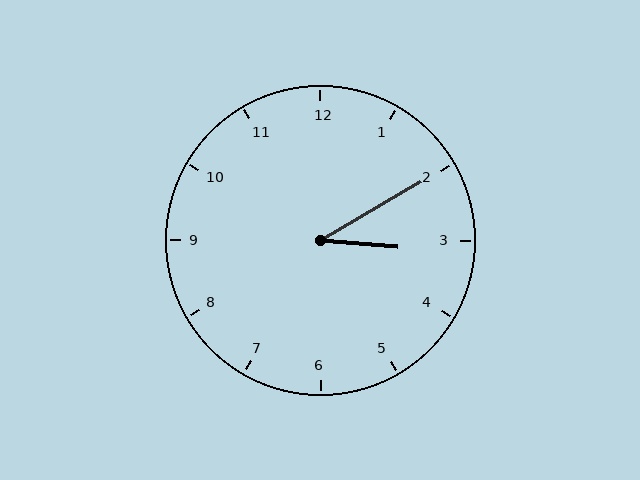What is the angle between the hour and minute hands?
Approximately 35 degrees.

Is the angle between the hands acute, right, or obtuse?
It is acute.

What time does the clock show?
3:10.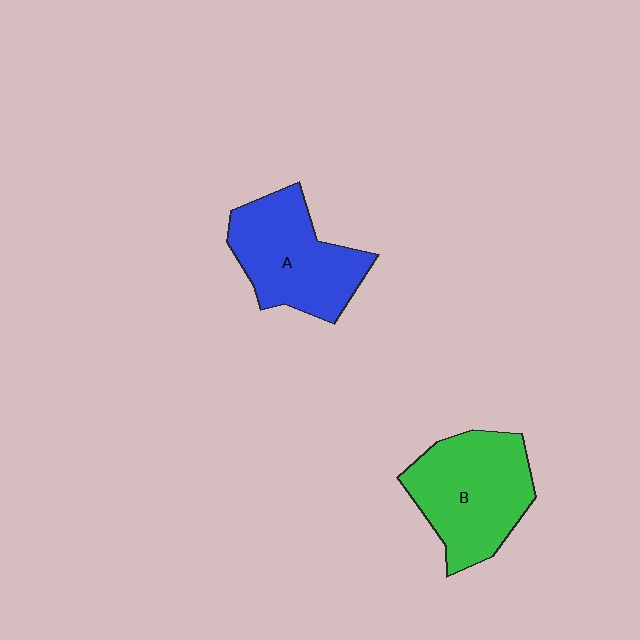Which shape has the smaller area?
Shape A (blue).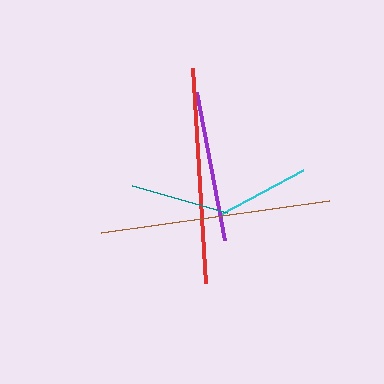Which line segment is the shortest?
The cyan line is the shortest at approximately 93 pixels.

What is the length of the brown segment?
The brown segment is approximately 230 pixels long.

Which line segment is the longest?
The brown line is the longest at approximately 230 pixels.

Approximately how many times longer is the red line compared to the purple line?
The red line is approximately 1.4 times the length of the purple line.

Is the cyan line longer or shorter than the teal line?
The teal line is longer than the cyan line.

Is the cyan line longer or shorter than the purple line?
The purple line is longer than the cyan line.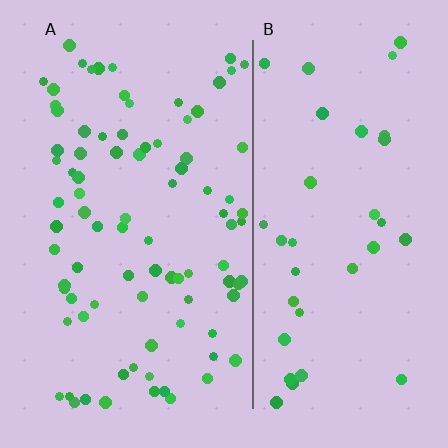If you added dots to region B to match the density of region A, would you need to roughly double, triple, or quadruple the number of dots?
Approximately double.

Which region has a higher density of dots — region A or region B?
A (the left).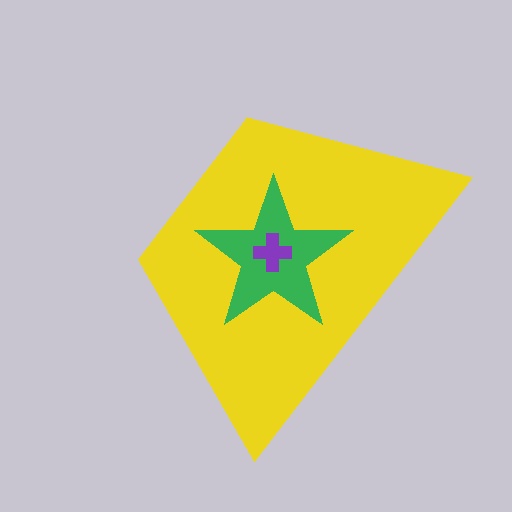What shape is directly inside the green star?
The purple cross.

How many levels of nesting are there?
3.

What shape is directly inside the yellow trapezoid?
The green star.